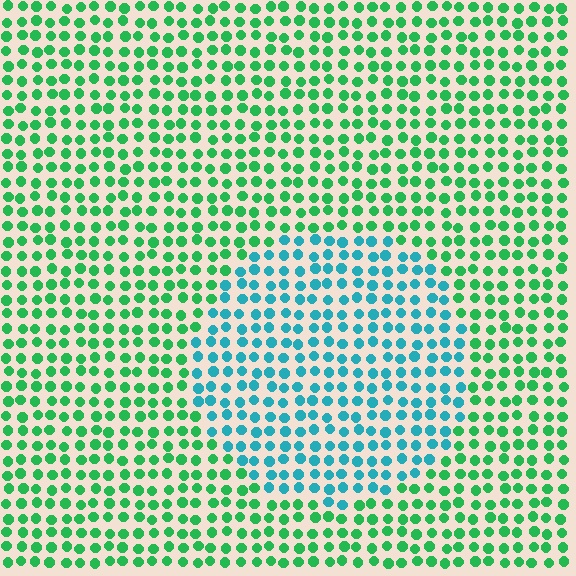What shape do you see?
I see a circle.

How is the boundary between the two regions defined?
The boundary is defined purely by a slight shift in hue (about 47 degrees). Spacing, size, and orientation are identical on both sides.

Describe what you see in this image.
The image is filled with small green elements in a uniform arrangement. A circle-shaped region is visible where the elements are tinted to a slightly different hue, forming a subtle color boundary.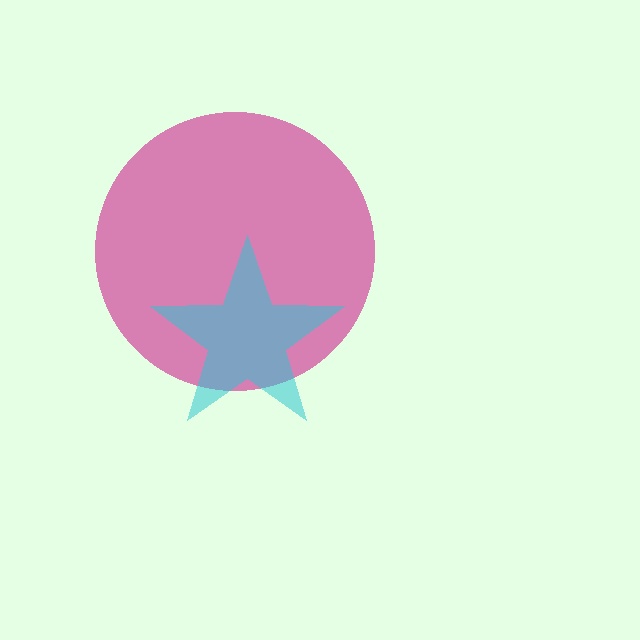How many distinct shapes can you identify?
There are 2 distinct shapes: a magenta circle, a cyan star.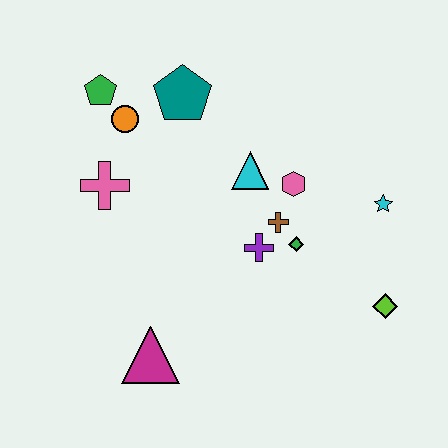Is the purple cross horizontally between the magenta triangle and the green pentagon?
No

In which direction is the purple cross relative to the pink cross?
The purple cross is to the right of the pink cross.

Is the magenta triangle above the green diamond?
No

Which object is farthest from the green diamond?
The green pentagon is farthest from the green diamond.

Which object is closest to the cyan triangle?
The pink hexagon is closest to the cyan triangle.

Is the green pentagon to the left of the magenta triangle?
Yes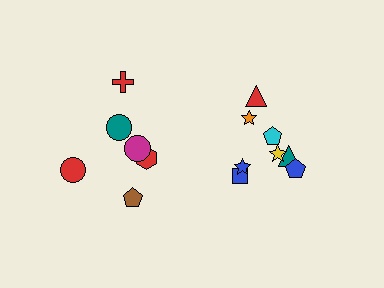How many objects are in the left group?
There are 6 objects.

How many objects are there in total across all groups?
There are 14 objects.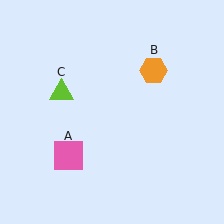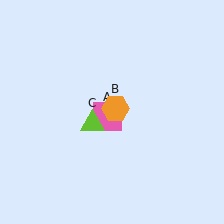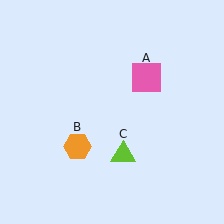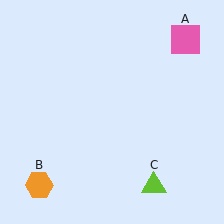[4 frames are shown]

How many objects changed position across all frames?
3 objects changed position: pink square (object A), orange hexagon (object B), lime triangle (object C).